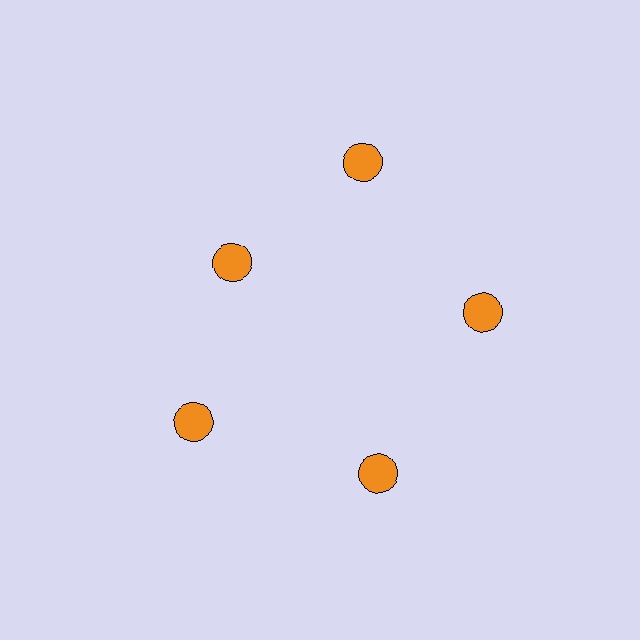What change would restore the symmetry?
The symmetry would be restored by moving it outward, back onto the ring so that all 5 circles sit at equal angles and equal distance from the center.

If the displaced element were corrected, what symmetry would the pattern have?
It would have 5-fold rotational symmetry — the pattern would map onto itself every 72 degrees.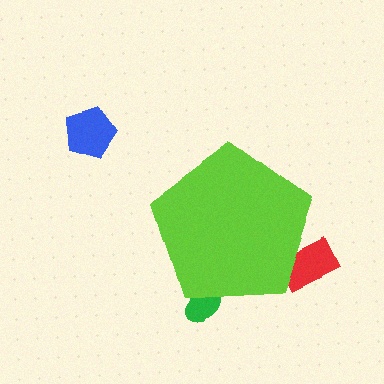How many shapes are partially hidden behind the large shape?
2 shapes are partially hidden.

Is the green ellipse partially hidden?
Yes, the green ellipse is partially hidden behind the lime pentagon.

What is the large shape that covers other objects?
A lime pentagon.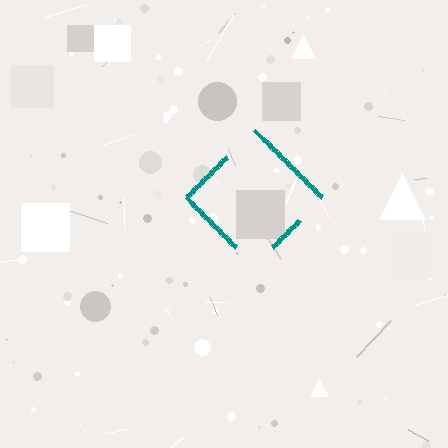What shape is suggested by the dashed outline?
The dashed outline suggests a diamond.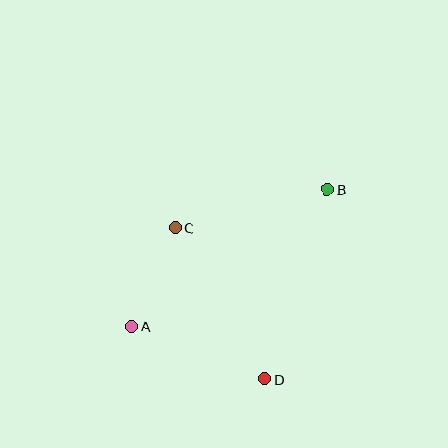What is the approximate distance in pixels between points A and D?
The distance between A and D is approximately 143 pixels.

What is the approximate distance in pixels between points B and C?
The distance between B and C is approximately 157 pixels.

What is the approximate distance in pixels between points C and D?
The distance between C and D is approximately 176 pixels.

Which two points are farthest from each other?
Points A and B are farthest from each other.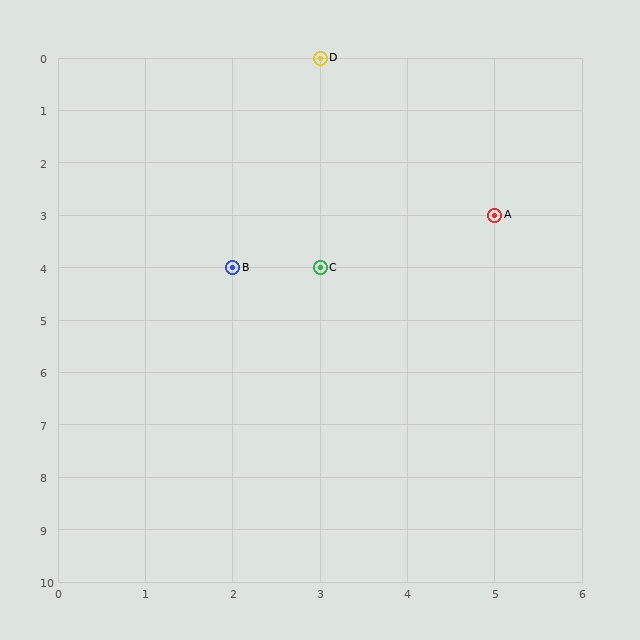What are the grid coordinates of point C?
Point C is at grid coordinates (3, 4).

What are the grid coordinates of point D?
Point D is at grid coordinates (3, 0).